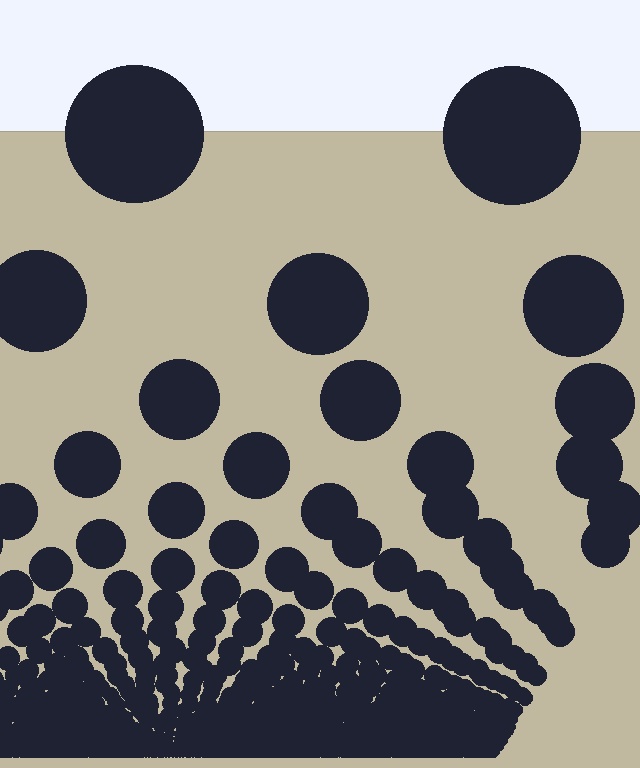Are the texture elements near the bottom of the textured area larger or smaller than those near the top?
Smaller. The gradient is inverted — elements near the bottom are smaller and denser.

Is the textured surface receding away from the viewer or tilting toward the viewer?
The surface appears to tilt toward the viewer. Texture elements get larger and sparser toward the top.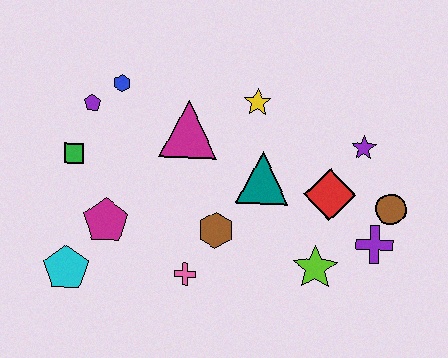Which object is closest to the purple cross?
The brown circle is closest to the purple cross.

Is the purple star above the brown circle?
Yes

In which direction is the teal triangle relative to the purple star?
The teal triangle is to the left of the purple star.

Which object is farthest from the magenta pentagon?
The brown circle is farthest from the magenta pentagon.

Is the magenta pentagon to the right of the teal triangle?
No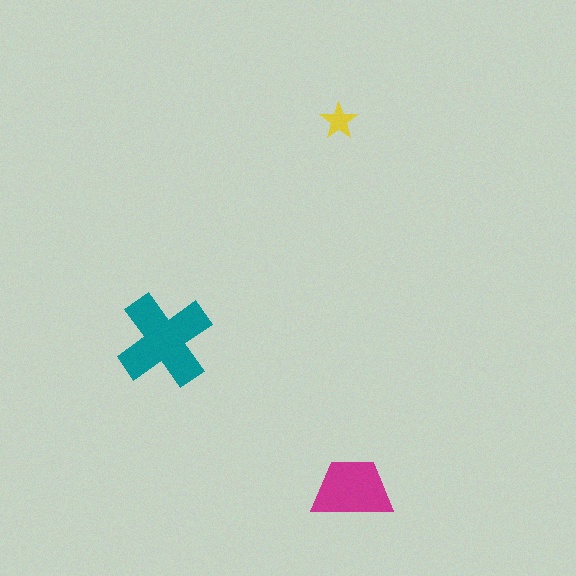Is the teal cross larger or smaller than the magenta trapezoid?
Larger.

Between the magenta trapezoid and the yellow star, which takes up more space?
The magenta trapezoid.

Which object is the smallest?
The yellow star.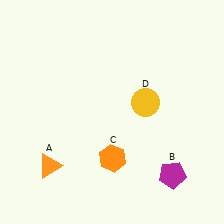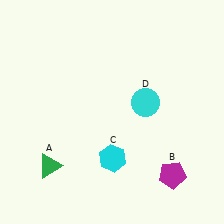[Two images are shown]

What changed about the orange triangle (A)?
In Image 1, A is orange. In Image 2, it changed to green.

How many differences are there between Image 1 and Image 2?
There are 3 differences between the two images.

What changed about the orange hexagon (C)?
In Image 1, C is orange. In Image 2, it changed to cyan.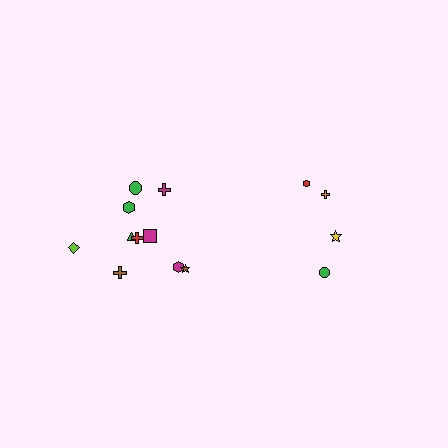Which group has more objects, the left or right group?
The left group.